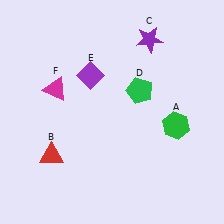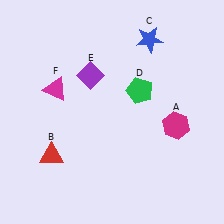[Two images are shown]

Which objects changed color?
A changed from green to magenta. C changed from purple to blue.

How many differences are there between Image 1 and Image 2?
There are 2 differences between the two images.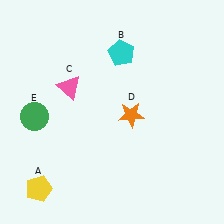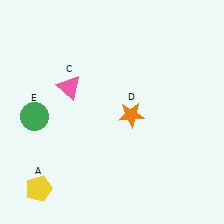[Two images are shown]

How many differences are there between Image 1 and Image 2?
There is 1 difference between the two images.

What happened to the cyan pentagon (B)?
The cyan pentagon (B) was removed in Image 2. It was in the top-right area of Image 1.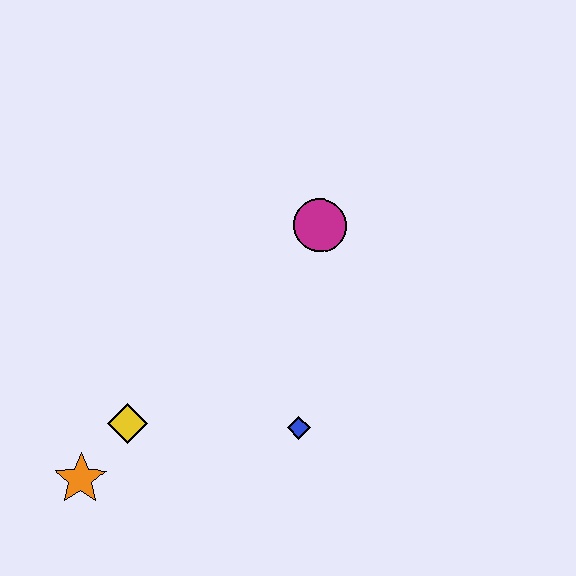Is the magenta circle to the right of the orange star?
Yes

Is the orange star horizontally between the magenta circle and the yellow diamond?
No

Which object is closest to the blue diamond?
The yellow diamond is closest to the blue diamond.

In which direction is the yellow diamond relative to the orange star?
The yellow diamond is above the orange star.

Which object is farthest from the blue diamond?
The orange star is farthest from the blue diamond.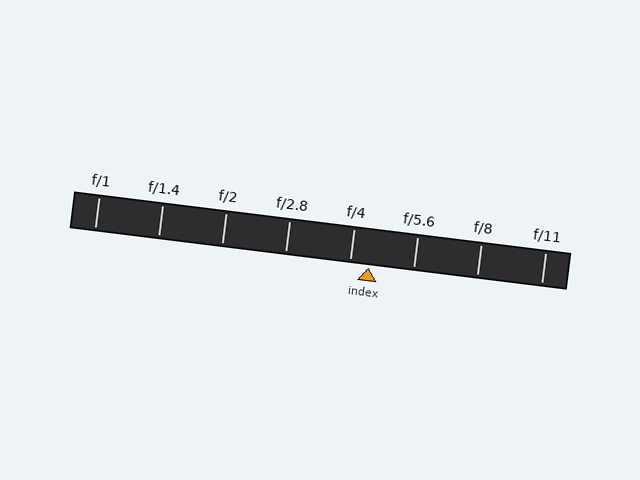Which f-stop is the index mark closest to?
The index mark is closest to f/4.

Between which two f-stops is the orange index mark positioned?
The index mark is between f/4 and f/5.6.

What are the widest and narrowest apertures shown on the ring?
The widest aperture shown is f/1 and the narrowest is f/11.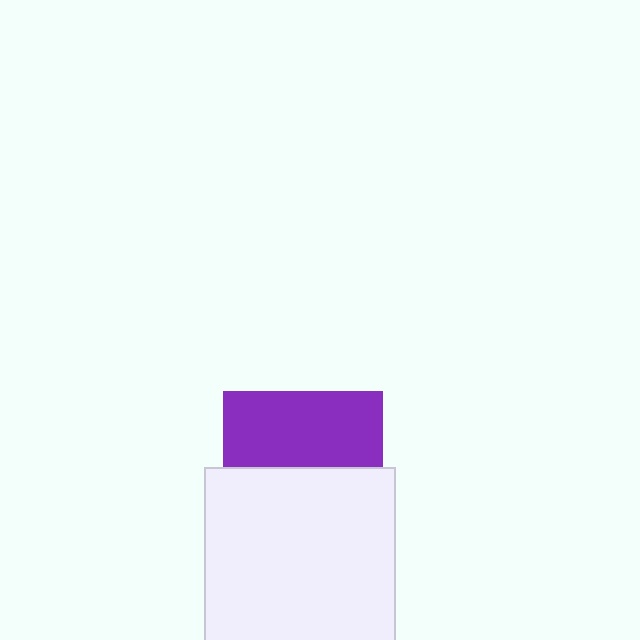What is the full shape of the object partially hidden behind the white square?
The partially hidden object is a purple square.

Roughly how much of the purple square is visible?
About half of it is visible (roughly 48%).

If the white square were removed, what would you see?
You would see the complete purple square.